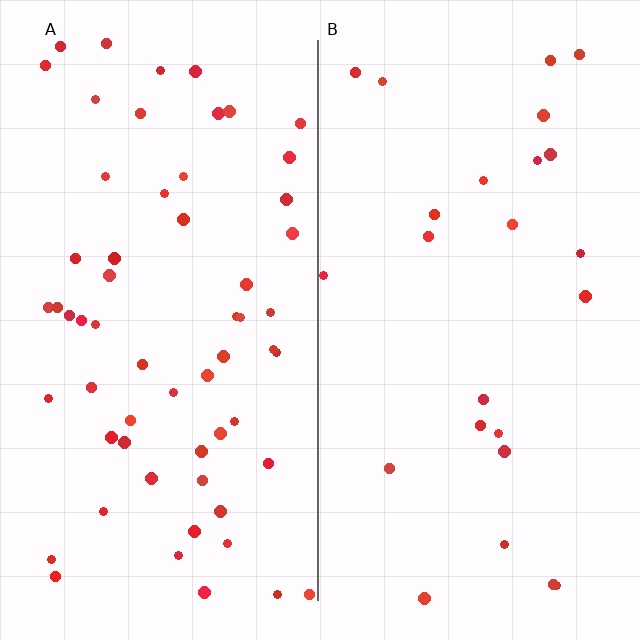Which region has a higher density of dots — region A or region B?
A (the left).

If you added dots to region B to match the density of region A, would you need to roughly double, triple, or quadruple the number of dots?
Approximately double.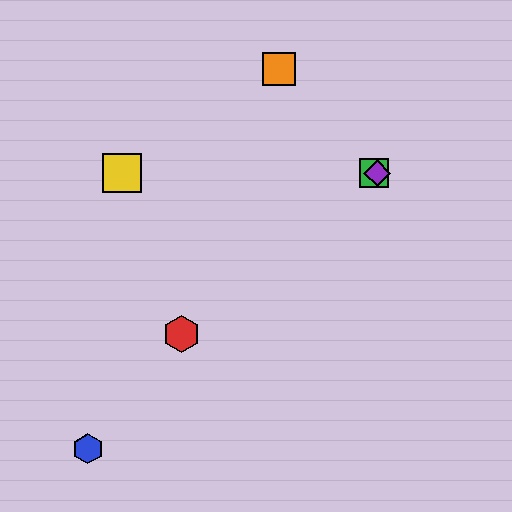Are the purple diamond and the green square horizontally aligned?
Yes, both are at y≈173.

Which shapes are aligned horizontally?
The green square, the yellow square, the purple diamond are aligned horizontally.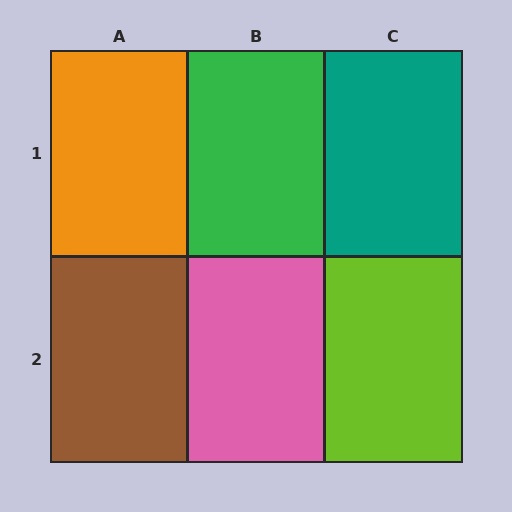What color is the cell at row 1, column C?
Teal.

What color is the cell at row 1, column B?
Green.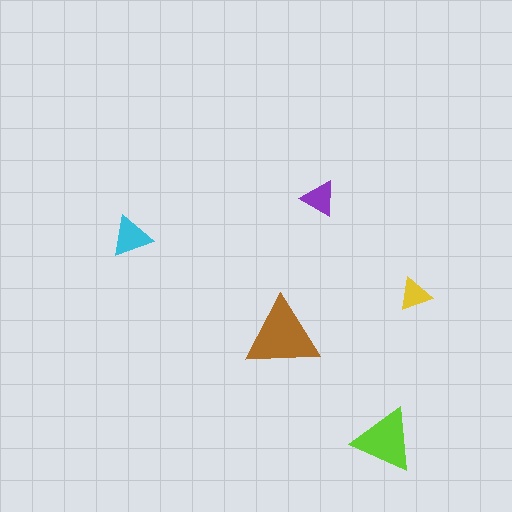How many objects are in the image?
There are 5 objects in the image.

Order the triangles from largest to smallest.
the brown one, the lime one, the cyan one, the purple one, the yellow one.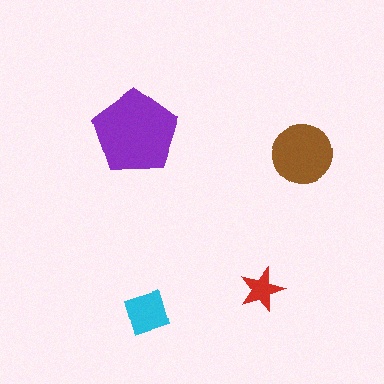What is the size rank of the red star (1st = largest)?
4th.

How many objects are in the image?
There are 4 objects in the image.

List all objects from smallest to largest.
The red star, the cyan diamond, the brown circle, the purple pentagon.